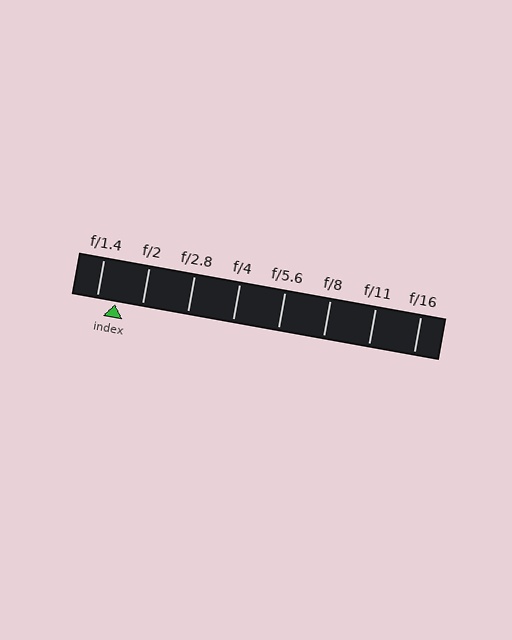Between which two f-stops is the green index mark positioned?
The index mark is between f/1.4 and f/2.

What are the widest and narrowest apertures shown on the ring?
The widest aperture shown is f/1.4 and the narrowest is f/16.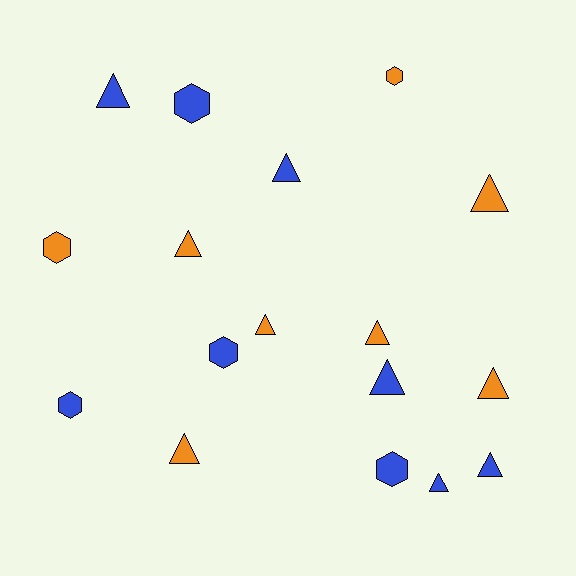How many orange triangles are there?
There are 6 orange triangles.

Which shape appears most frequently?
Triangle, with 11 objects.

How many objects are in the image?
There are 17 objects.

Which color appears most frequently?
Blue, with 9 objects.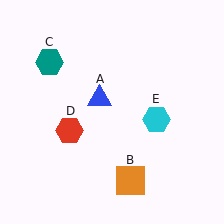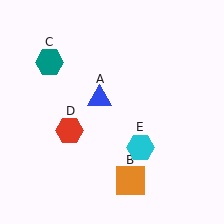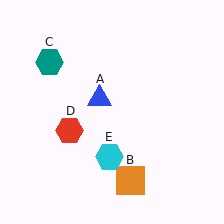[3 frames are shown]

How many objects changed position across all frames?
1 object changed position: cyan hexagon (object E).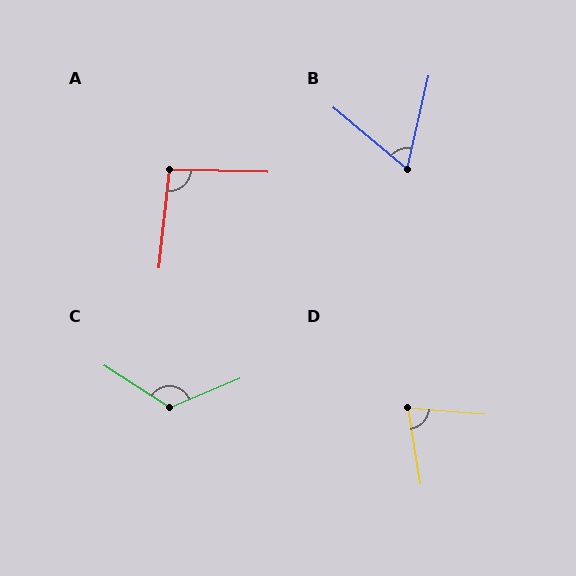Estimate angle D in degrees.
Approximately 76 degrees.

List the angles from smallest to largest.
B (63°), D (76°), A (95°), C (124°).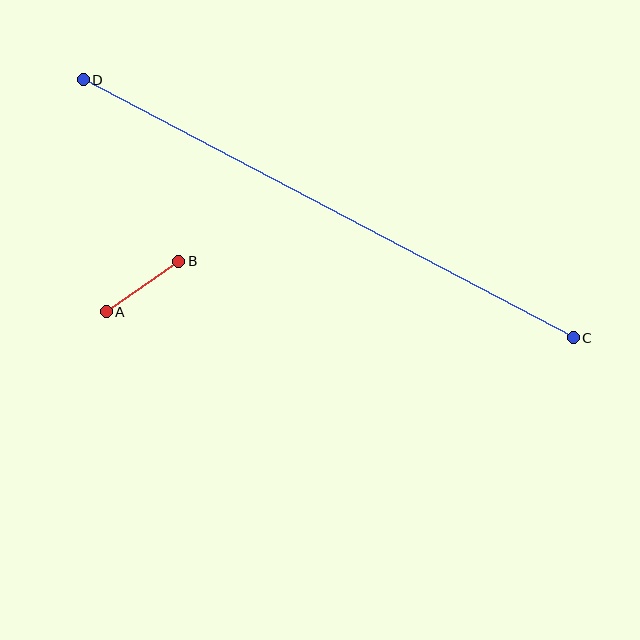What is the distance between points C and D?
The distance is approximately 554 pixels.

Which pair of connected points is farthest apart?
Points C and D are farthest apart.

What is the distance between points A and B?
The distance is approximately 88 pixels.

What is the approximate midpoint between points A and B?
The midpoint is at approximately (143, 287) pixels.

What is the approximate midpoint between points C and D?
The midpoint is at approximately (328, 209) pixels.